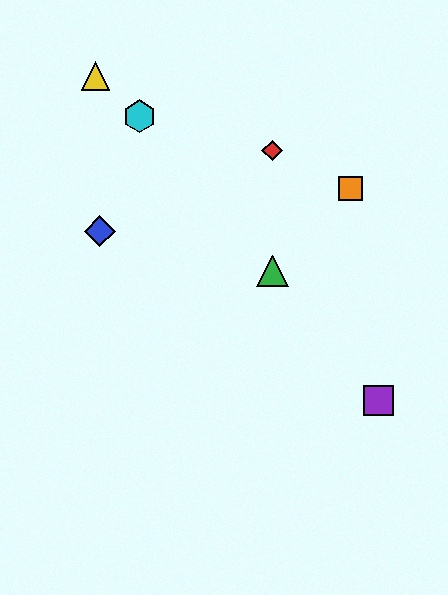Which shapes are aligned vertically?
The red diamond, the green triangle are aligned vertically.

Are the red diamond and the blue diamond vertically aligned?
No, the red diamond is at x≈272 and the blue diamond is at x≈100.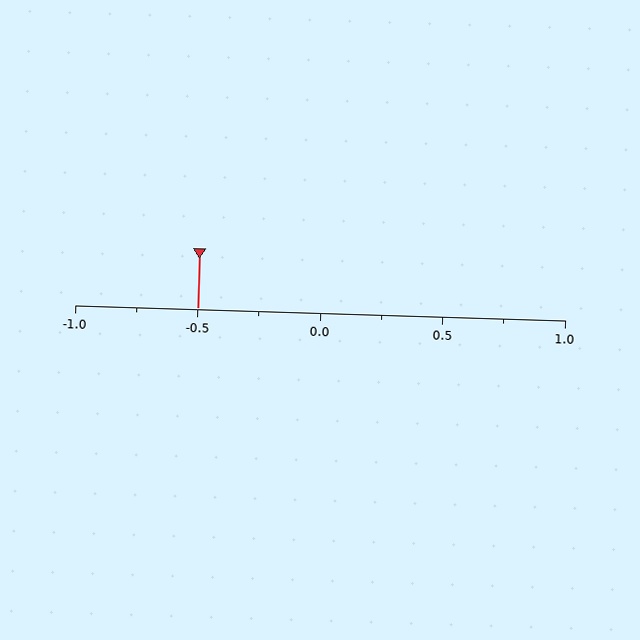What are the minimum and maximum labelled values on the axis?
The axis runs from -1.0 to 1.0.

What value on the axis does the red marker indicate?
The marker indicates approximately -0.5.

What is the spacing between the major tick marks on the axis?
The major ticks are spaced 0.5 apart.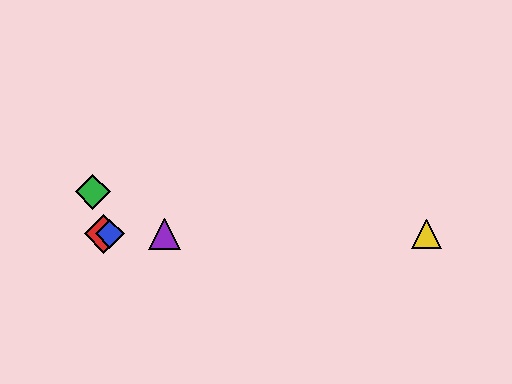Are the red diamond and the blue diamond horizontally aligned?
Yes, both are at y≈234.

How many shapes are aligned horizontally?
4 shapes (the red diamond, the blue diamond, the yellow triangle, the purple triangle) are aligned horizontally.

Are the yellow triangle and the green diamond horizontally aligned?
No, the yellow triangle is at y≈234 and the green diamond is at y≈192.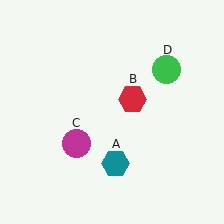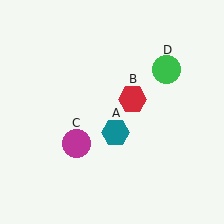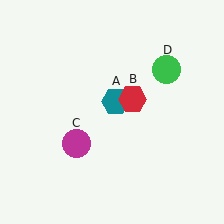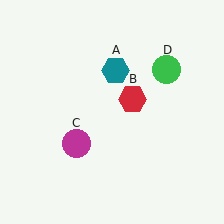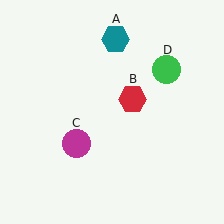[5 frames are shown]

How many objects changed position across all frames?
1 object changed position: teal hexagon (object A).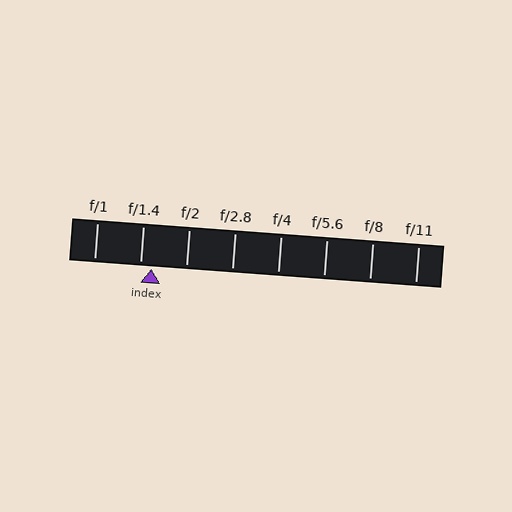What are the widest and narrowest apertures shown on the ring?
The widest aperture shown is f/1 and the narrowest is f/11.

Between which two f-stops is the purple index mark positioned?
The index mark is between f/1.4 and f/2.